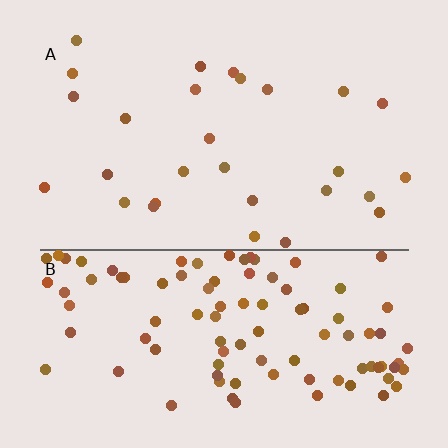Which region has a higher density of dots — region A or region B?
B (the bottom).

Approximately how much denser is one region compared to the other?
Approximately 3.8× — region B over region A.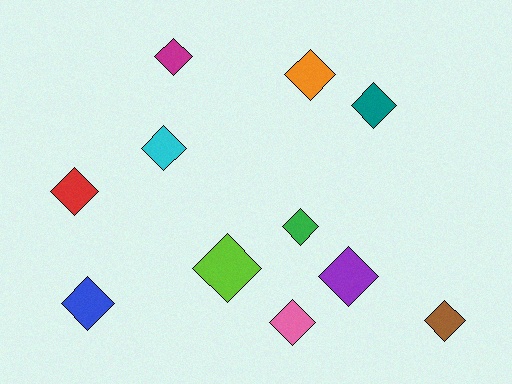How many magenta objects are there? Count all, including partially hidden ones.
There is 1 magenta object.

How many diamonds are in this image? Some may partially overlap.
There are 11 diamonds.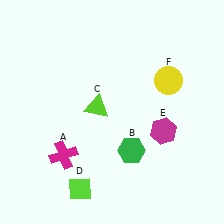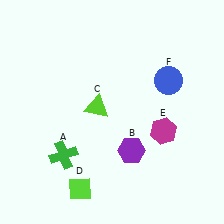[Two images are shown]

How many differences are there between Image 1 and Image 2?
There are 3 differences between the two images.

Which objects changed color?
A changed from magenta to green. B changed from green to purple. F changed from yellow to blue.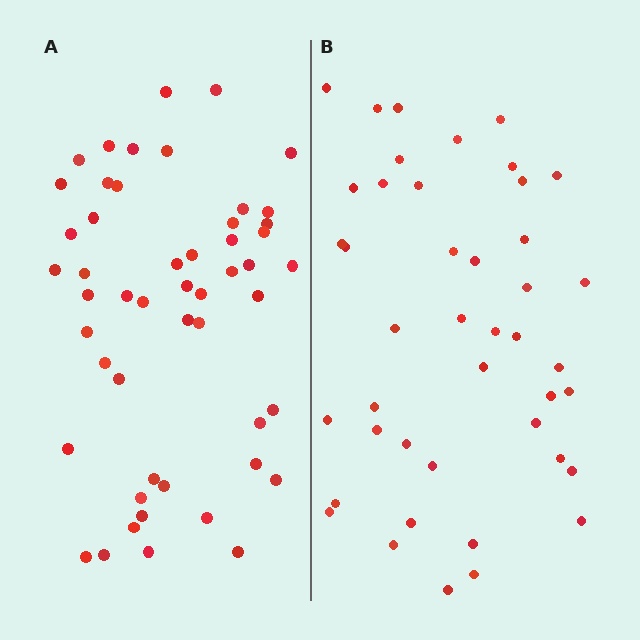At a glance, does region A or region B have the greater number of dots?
Region A (the left region) has more dots.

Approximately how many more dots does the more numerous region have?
Region A has roughly 8 or so more dots than region B.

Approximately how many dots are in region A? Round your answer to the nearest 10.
About 50 dots. (The exact count is 51, which rounds to 50.)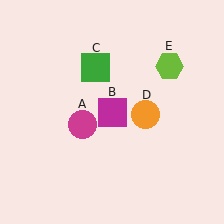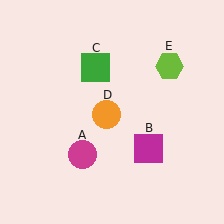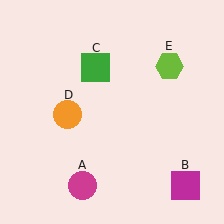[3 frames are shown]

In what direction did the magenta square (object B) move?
The magenta square (object B) moved down and to the right.